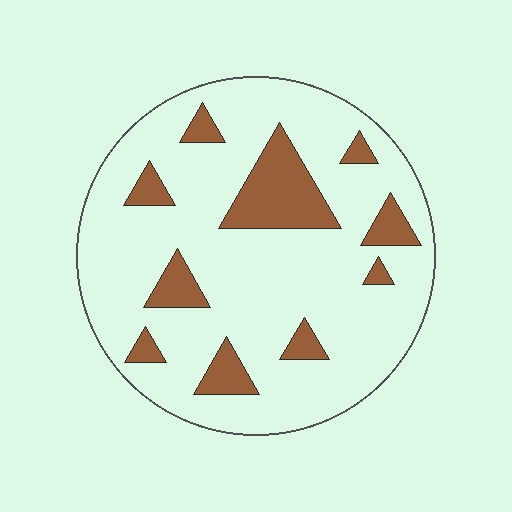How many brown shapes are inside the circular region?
10.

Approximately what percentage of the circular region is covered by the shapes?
Approximately 20%.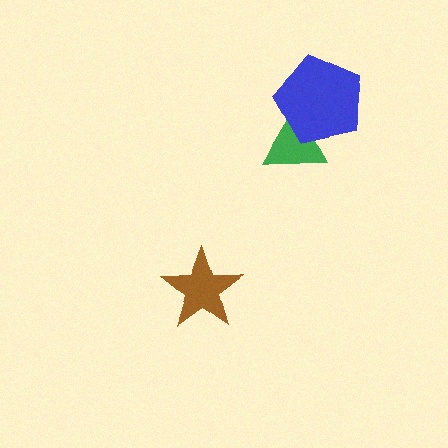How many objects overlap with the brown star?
0 objects overlap with the brown star.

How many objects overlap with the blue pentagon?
1 object overlaps with the blue pentagon.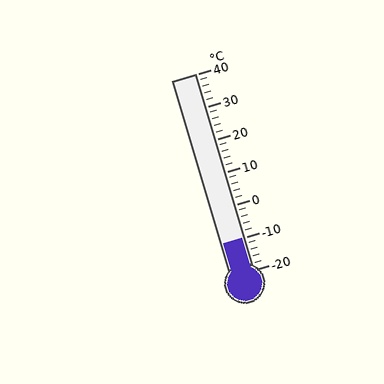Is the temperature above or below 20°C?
The temperature is below 20°C.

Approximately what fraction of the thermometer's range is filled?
The thermometer is filled to approximately 15% of its range.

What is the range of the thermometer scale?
The thermometer scale ranges from -20°C to 40°C.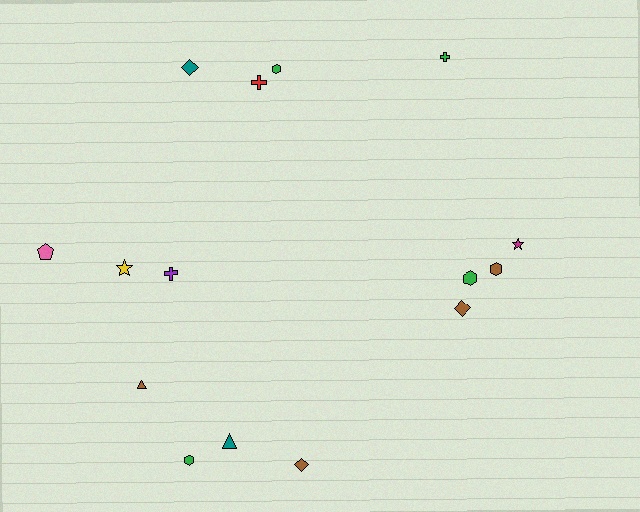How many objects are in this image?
There are 15 objects.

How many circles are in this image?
There are no circles.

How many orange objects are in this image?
There are no orange objects.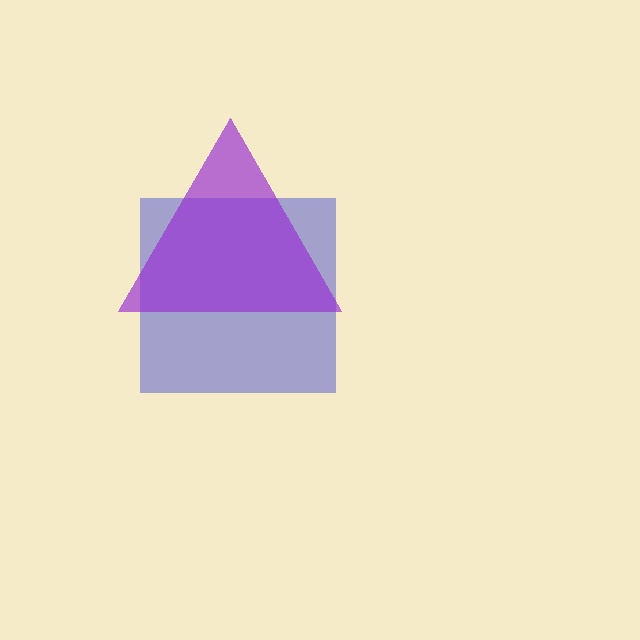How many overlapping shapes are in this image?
There are 2 overlapping shapes in the image.